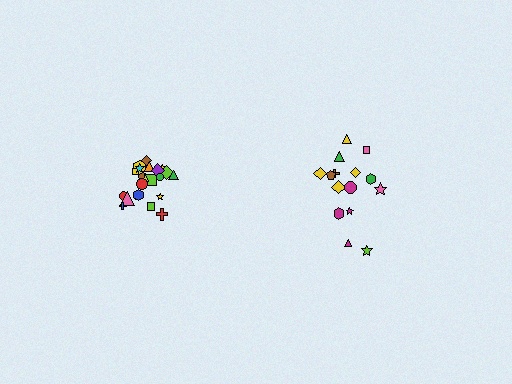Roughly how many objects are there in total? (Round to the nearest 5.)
Roughly 35 objects in total.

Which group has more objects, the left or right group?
The left group.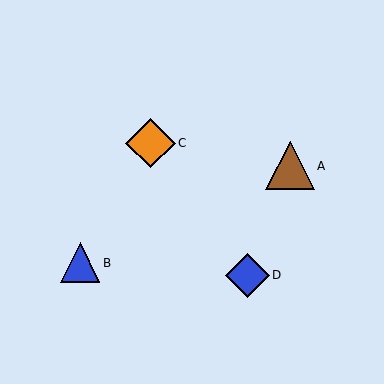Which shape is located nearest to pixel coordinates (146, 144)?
The orange diamond (labeled C) at (150, 143) is nearest to that location.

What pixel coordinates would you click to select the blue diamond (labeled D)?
Click at (247, 275) to select the blue diamond D.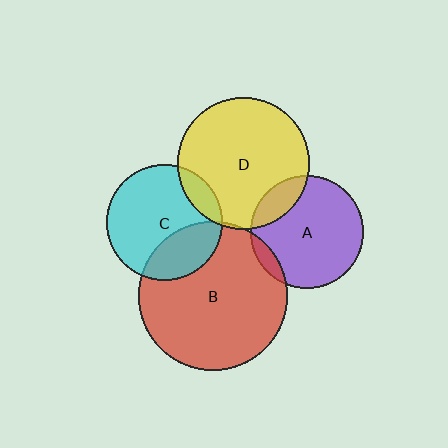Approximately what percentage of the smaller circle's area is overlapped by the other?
Approximately 10%.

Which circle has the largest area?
Circle B (red).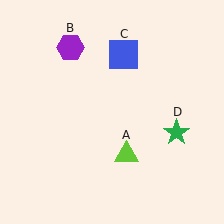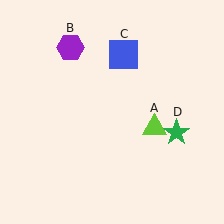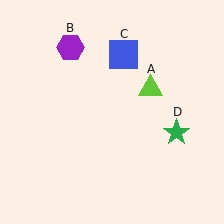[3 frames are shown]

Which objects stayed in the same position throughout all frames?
Purple hexagon (object B) and blue square (object C) and green star (object D) remained stationary.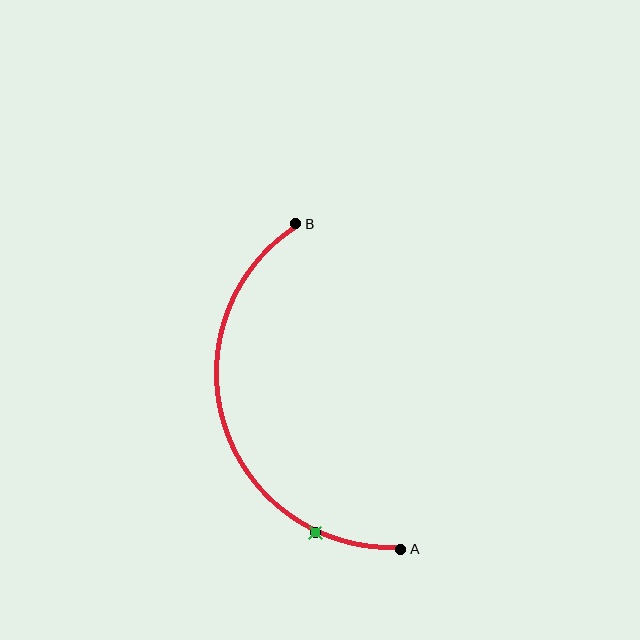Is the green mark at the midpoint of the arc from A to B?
No. The green mark lies on the arc but is closer to endpoint A. The arc midpoint would be at the point on the curve equidistant along the arc from both A and B.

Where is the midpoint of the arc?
The arc midpoint is the point on the curve farthest from the straight line joining A and B. It sits to the left of that line.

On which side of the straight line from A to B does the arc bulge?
The arc bulges to the left of the straight line connecting A and B.